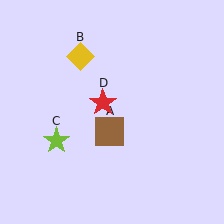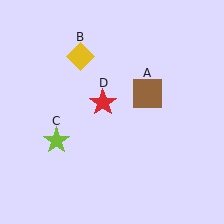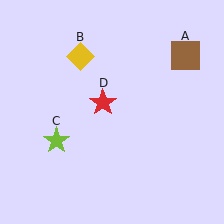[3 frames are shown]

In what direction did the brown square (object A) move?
The brown square (object A) moved up and to the right.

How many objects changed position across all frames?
1 object changed position: brown square (object A).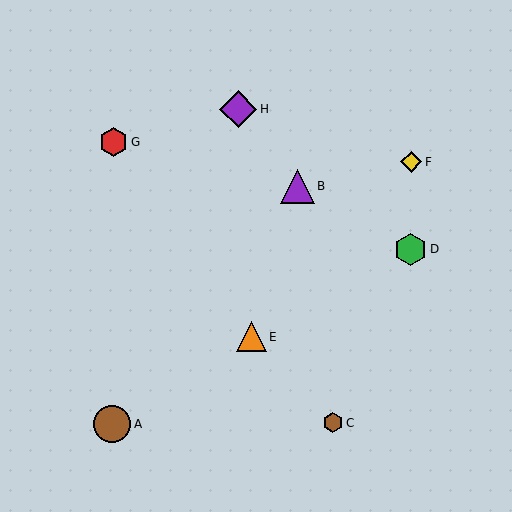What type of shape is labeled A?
Shape A is a brown circle.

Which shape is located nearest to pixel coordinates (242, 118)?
The purple diamond (labeled H) at (238, 109) is nearest to that location.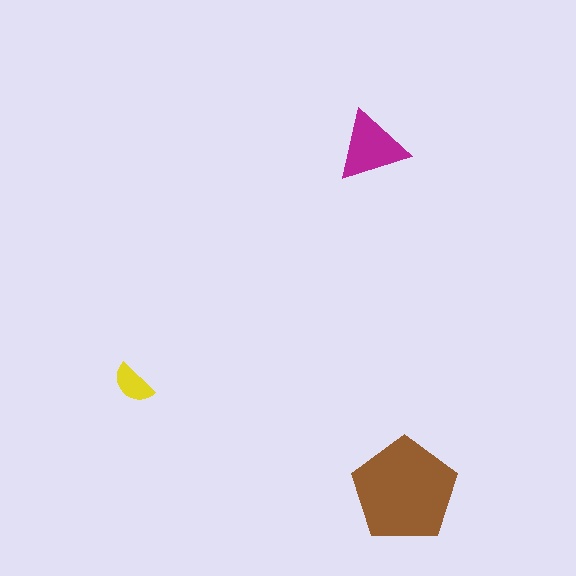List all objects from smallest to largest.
The yellow semicircle, the magenta triangle, the brown pentagon.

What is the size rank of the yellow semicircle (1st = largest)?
3rd.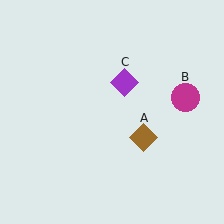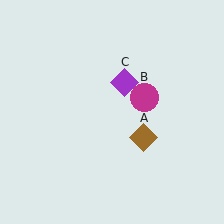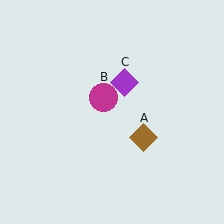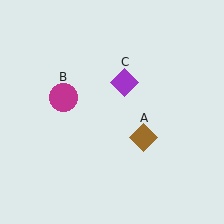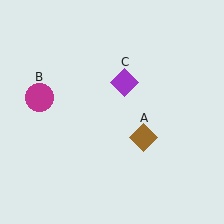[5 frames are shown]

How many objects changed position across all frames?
1 object changed position: magenta circle (object B).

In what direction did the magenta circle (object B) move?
The magenta circle (object B) moved left.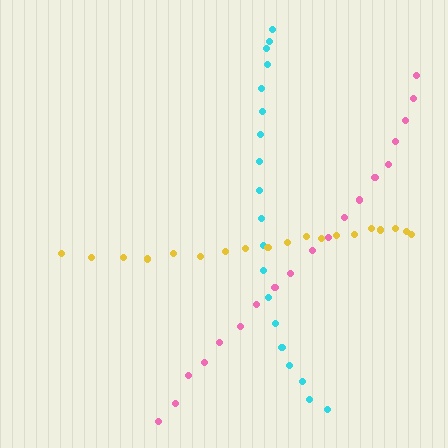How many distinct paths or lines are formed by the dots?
There are 3 distinct paths.